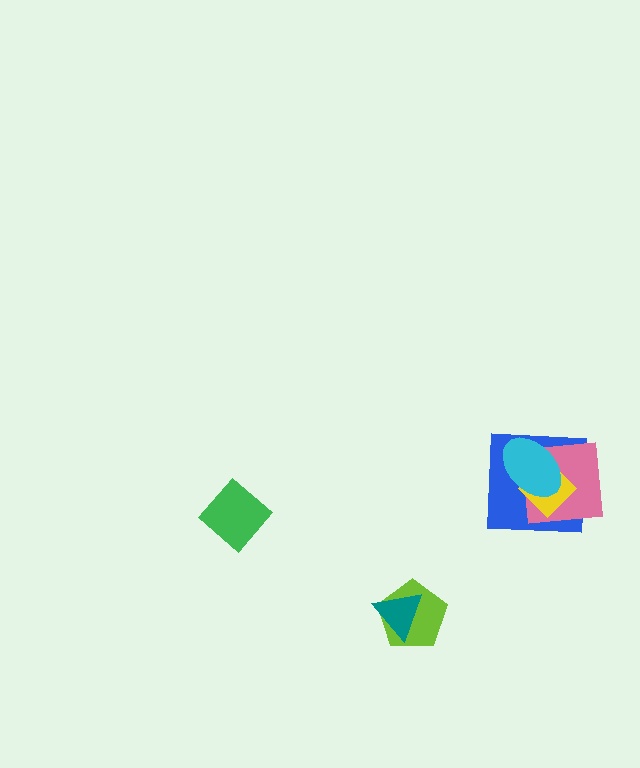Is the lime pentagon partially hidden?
Yes, it is partially covered by another shape.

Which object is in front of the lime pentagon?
The teal triangle is in front of the lime pentagon.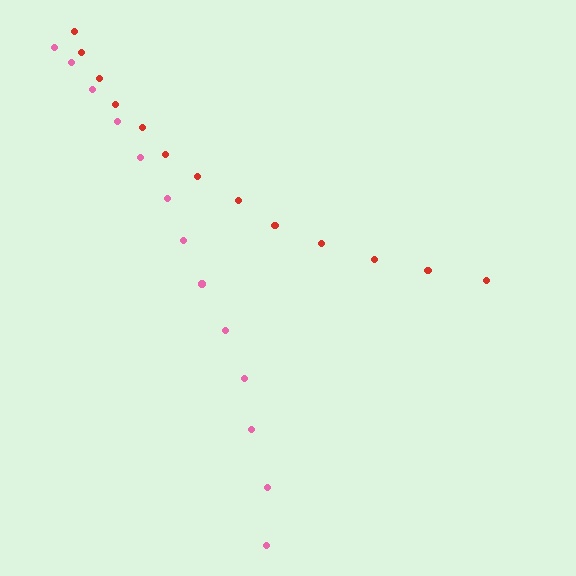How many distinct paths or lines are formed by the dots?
There are 2 distinct paths.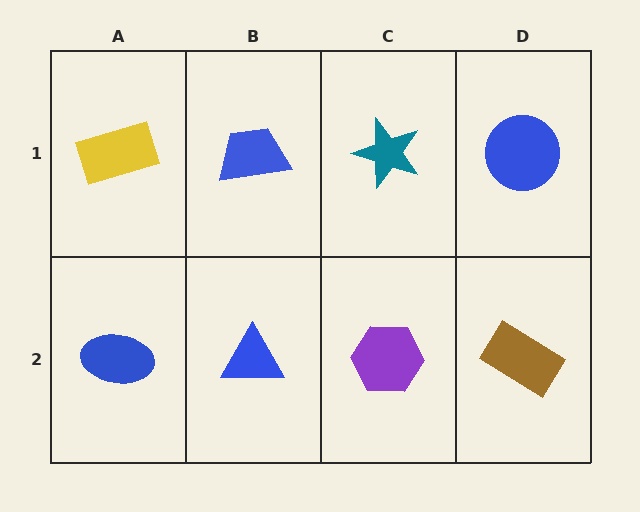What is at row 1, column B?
A blue trapezoid.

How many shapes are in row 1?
4 shapes.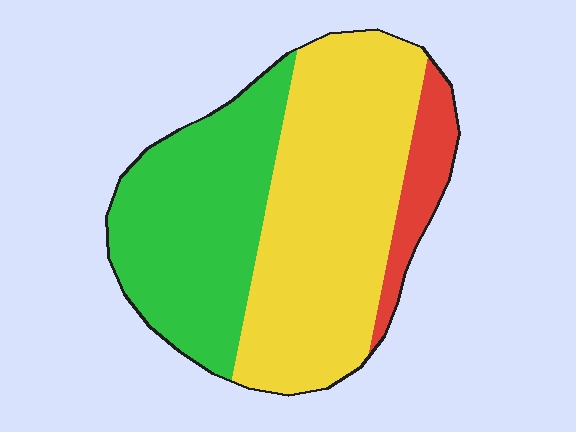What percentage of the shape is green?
Green takes up about three eighths (3/8) of the shape.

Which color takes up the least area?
Red, at roughly 10%.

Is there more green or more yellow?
Yellow.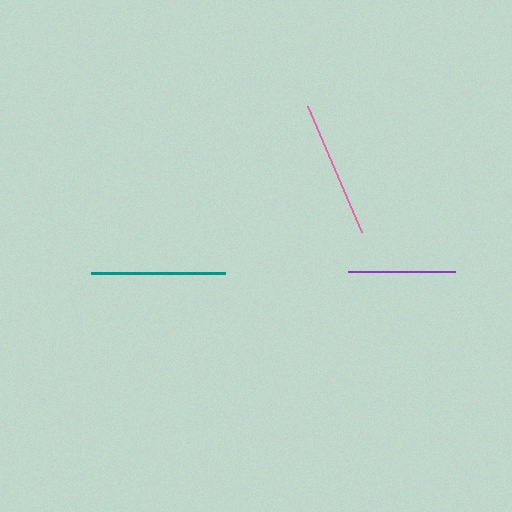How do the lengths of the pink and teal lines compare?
The pink and teal lines are approximately the same length.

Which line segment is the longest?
The pink line is the longest at approximately 137 pixels.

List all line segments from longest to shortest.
From longest to shortest: pink, teal, purple.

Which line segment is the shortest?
The purple line is the shortest at approximately 107 pixels.